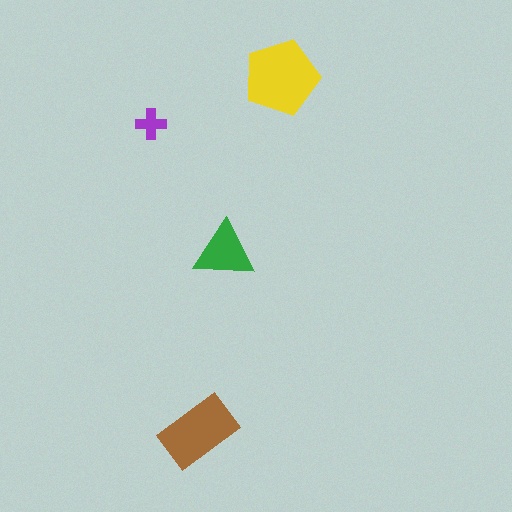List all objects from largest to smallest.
The yellow pentagon, the brown rectangle, the green triangle, the purple cross.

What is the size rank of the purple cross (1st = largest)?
4th.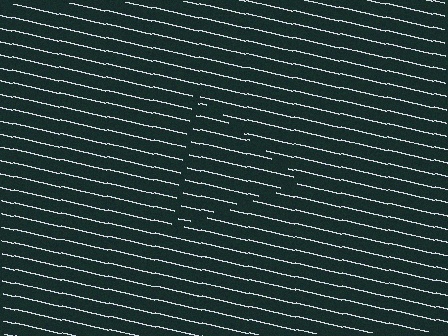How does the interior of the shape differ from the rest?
The interior of the shape contains the same grating, shifted by half a period — the contour is defined by the phase discontinuity where line-ends from the inner and outer gratings abut.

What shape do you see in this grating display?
An illusory triangle. The interior of the shape contains the same grating, shifted by half a period — the contour is defined by the phase discontinuity where line-ends from the inner and outer gratings abut.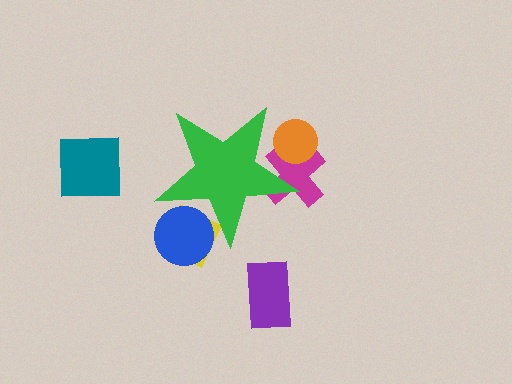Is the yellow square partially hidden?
Yes, the yellow square is partially hidden behind the green star.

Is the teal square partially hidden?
No, the teal square is fully visible.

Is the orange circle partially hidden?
Yes, the orange circle is partially hidden behind the green star.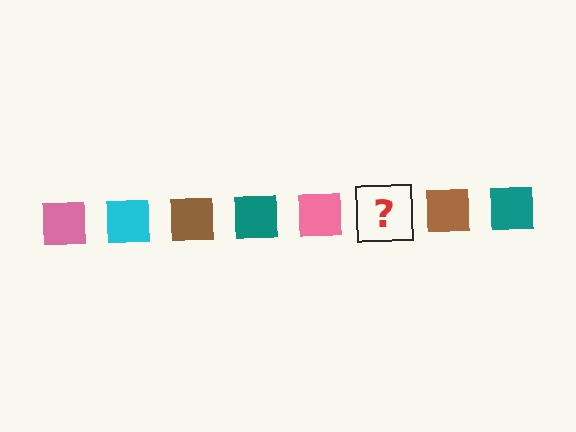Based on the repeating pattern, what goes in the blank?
The blank should be a cyan square.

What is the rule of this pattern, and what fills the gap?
The rule is that the pattern cycles through pink, cyan, brown, teal squares. The gap should be filled with a cyan square.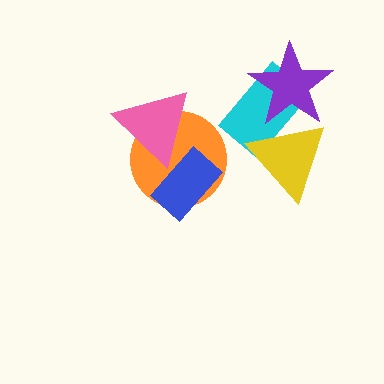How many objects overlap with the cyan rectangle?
2 objects overlap with the cyan rectangle.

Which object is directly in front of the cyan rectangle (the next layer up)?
The yellow triangle is directly in front of the cyan rectangle.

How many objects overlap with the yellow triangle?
2 objects overlap with the yellow triangle.